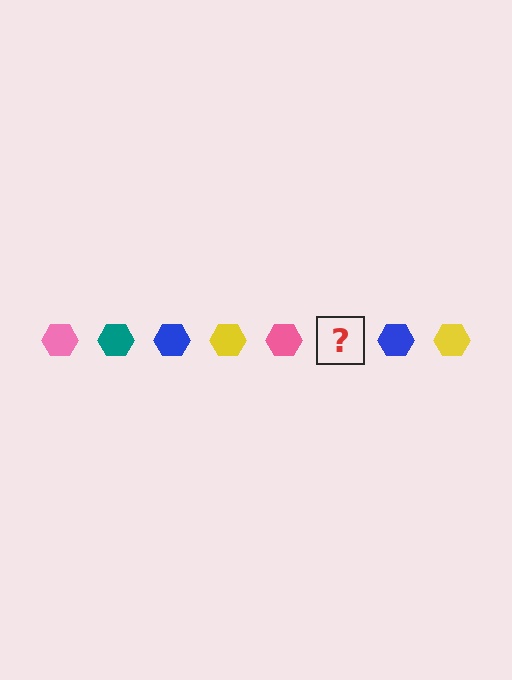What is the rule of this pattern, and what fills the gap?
The rule is that the pattern cycles through pink, teal, blue, yellow hexagons. The gap should be filled with a teal hexagon.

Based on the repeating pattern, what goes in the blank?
The blank should be a teal hexagon.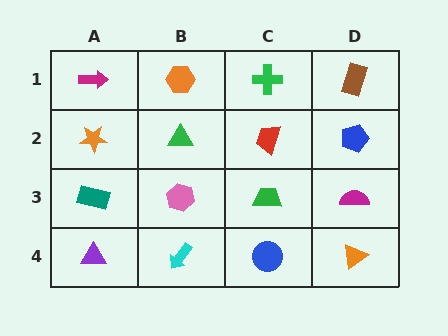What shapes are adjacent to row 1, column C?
A red trapezoid (row 2, column C), an orange hexagon (row 1, column B), a brown rectangle (row 1, column D).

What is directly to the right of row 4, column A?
A cyan arrow.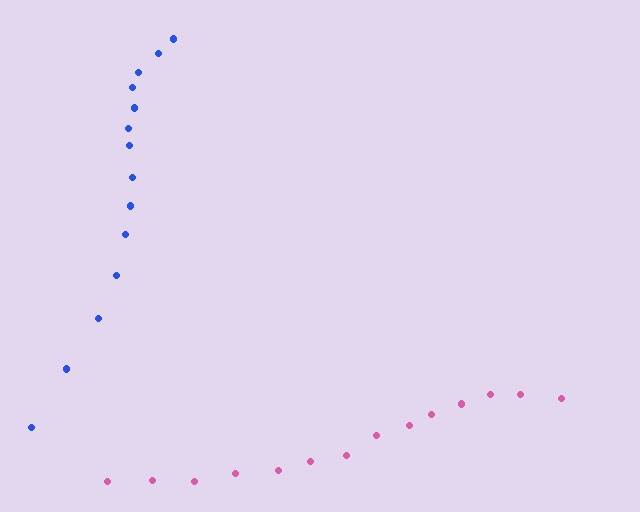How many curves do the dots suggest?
There are 2 distinct paths.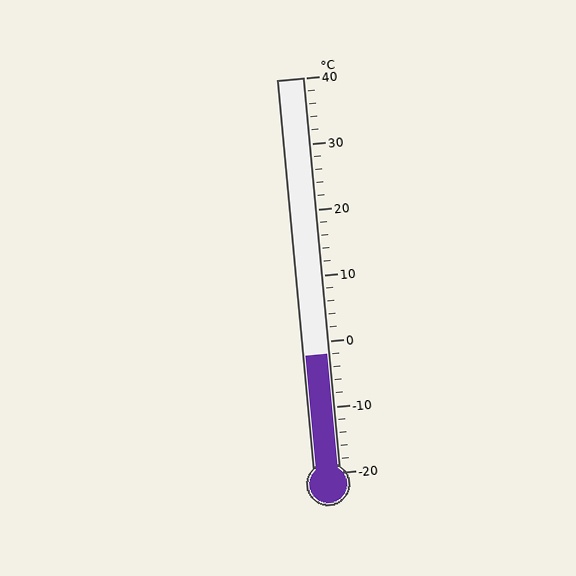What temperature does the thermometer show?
The thermometer shows approximately -2°C.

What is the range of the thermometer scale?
The thermometer scale ranges from -20°C to 40°C.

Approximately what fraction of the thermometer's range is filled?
The thermometer is filled to approximately 30% of its range.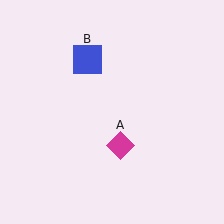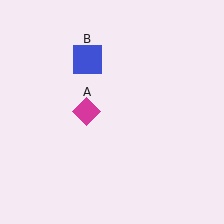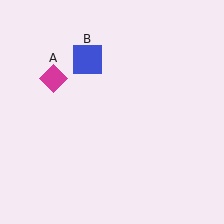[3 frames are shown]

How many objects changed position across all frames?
1 object changed position: magenta diamond (object A).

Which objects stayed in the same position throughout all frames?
Blue square (object B) remained stationary.